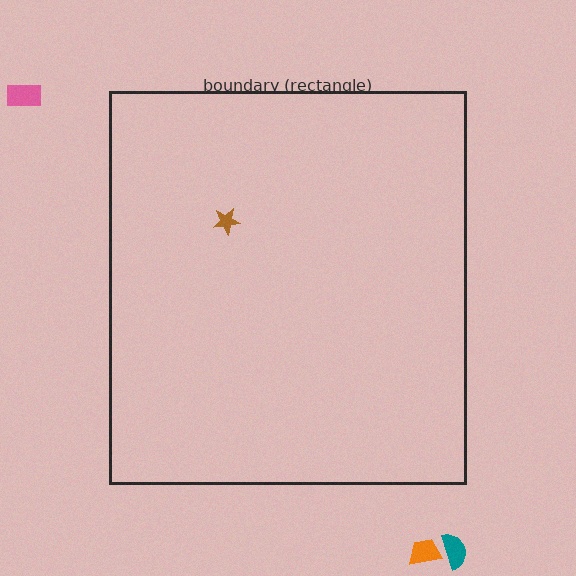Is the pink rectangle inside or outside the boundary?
Outside.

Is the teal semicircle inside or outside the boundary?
Outside.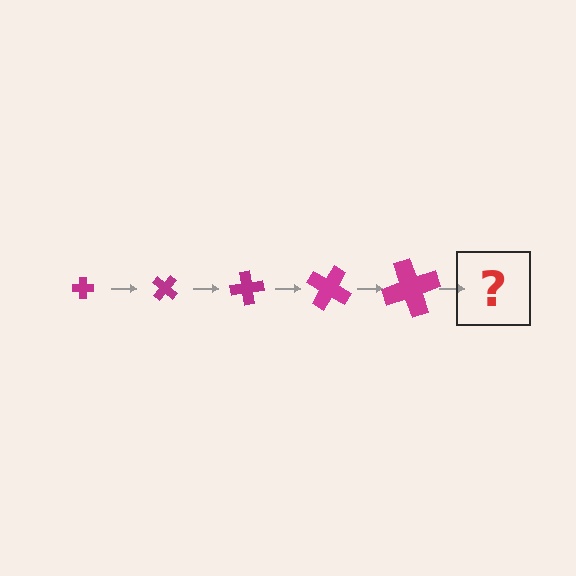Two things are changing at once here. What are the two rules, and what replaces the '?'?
The two rules are that the cross grows larger each step and it rotates 40 degrees each step. The '?' should be a cross, larger than the previous one and rotated 200 degrees from the start.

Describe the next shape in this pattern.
It should be a cross, larger than the previous one and rotated 200 degrees from the start.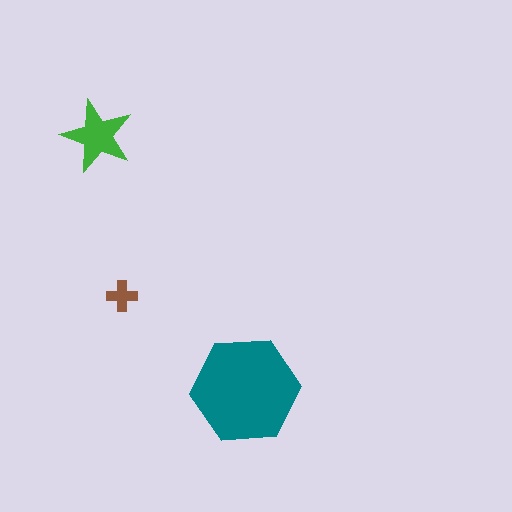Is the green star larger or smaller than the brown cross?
Larger.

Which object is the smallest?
The brown cross.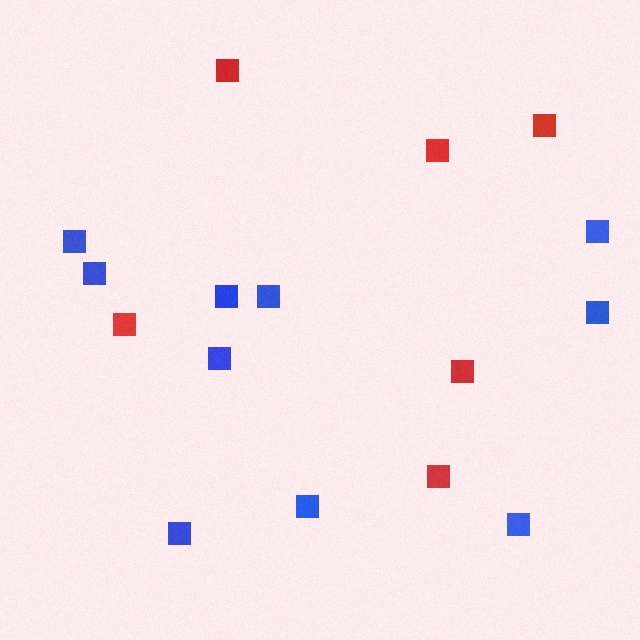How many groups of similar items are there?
There are 2 groups: one group of blue squares (10) and one group of red squares (6).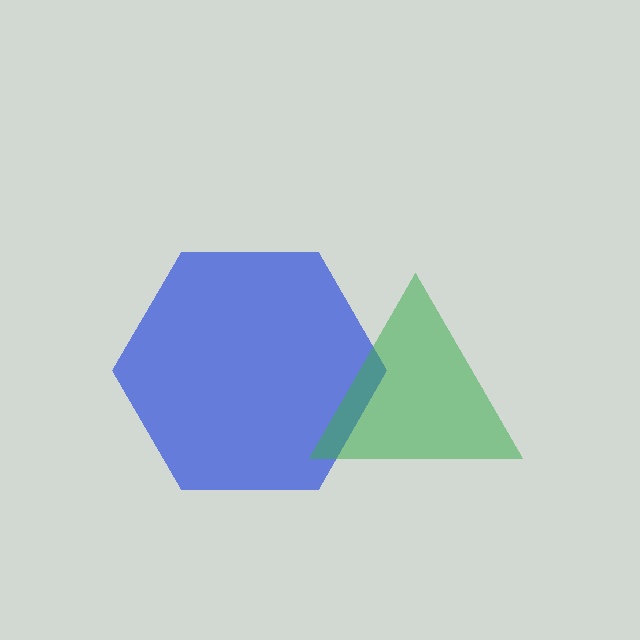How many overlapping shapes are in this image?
There are 2 overlapping shapes in the image.